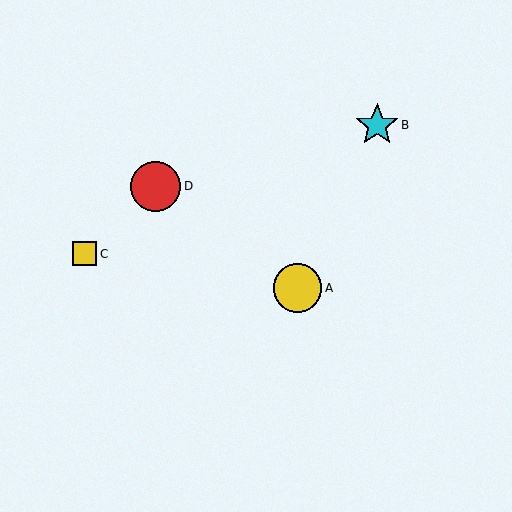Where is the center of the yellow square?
The center of the yellow square is at (84, 254).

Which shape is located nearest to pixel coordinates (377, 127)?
The cyan star (labeled B) at (377, 125) is nearest to that location.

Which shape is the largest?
The red circle (labeled D) is the largest.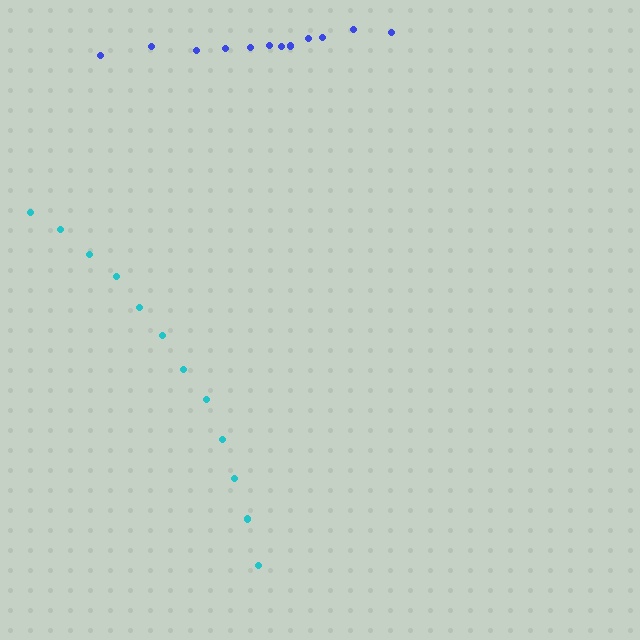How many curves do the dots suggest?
There are 2 distinct paths.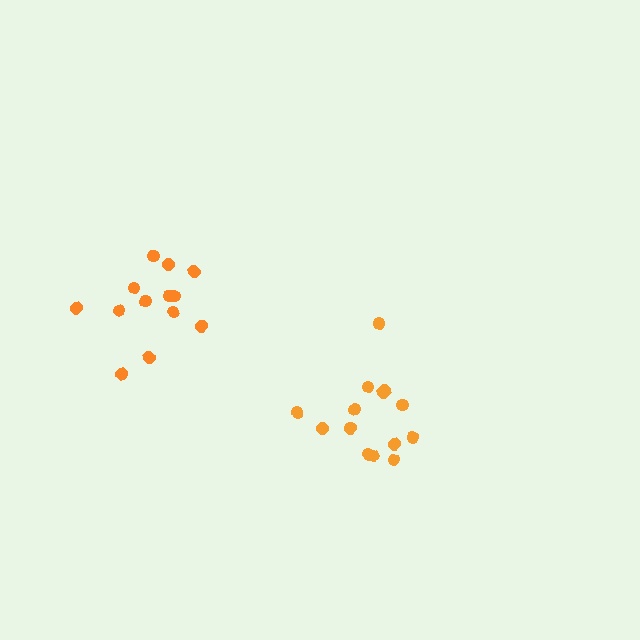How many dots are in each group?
Group 1: 13 dots, Group 2: 15 dots (28 total).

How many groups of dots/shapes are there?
There are 2 groups.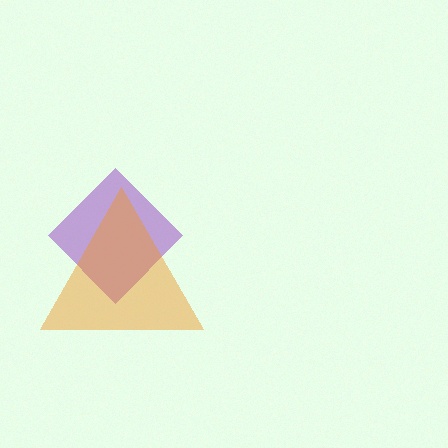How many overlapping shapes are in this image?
There are 2 overlapping shapes in the image.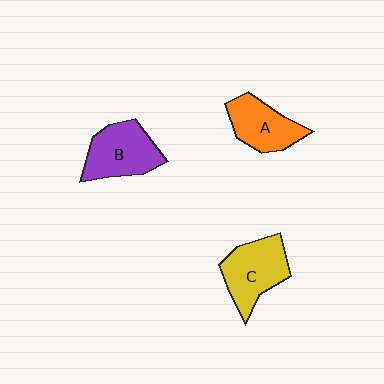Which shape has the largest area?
Shape C (yellow).